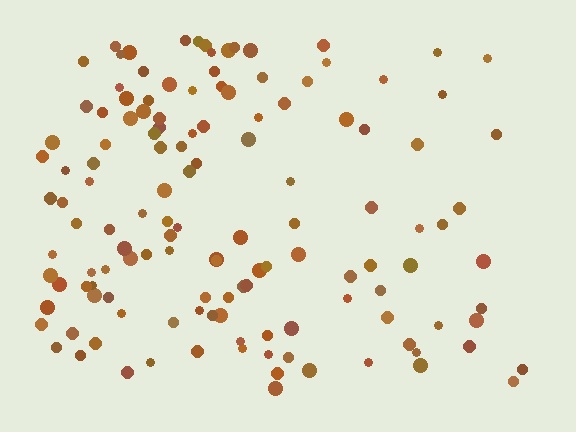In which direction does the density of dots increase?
From right to left, with the left side densest.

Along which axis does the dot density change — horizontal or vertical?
Horizontal.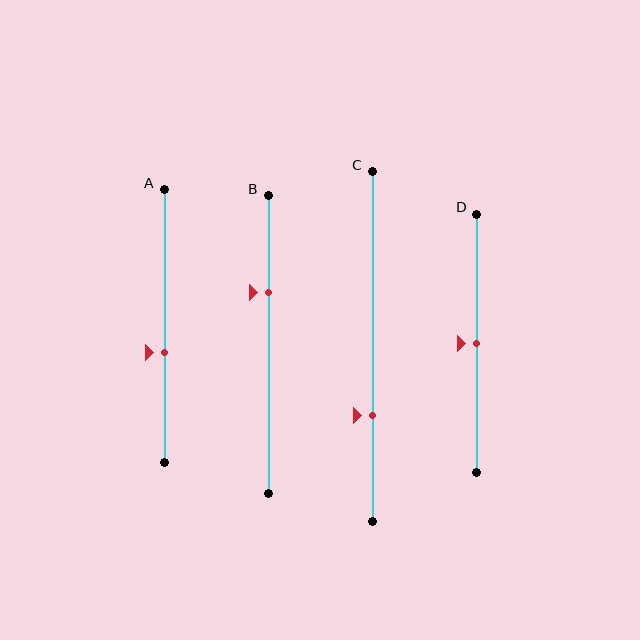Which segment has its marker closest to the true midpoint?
Segment D has its marker closest to the true midpoint.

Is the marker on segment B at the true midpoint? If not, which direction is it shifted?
No, the marker on segment B is shifted upward by about 18% of the segment length.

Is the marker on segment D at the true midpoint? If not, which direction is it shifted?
Yes, the marker on segment D is at the true midpoint.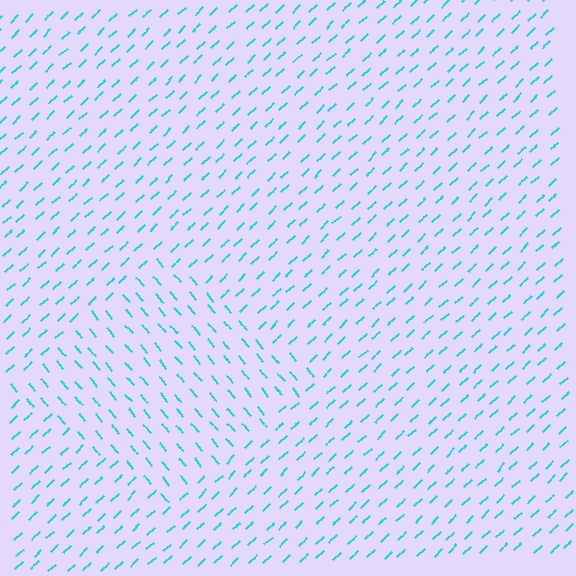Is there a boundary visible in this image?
Yes, there is a texture boundary formed by a change in line orientation.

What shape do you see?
I see a diamond.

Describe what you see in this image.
The image is filled with small cyan line segments. A diamond region in the image has lines oriented differently from the surrounding lines, creating a visible texture boundary.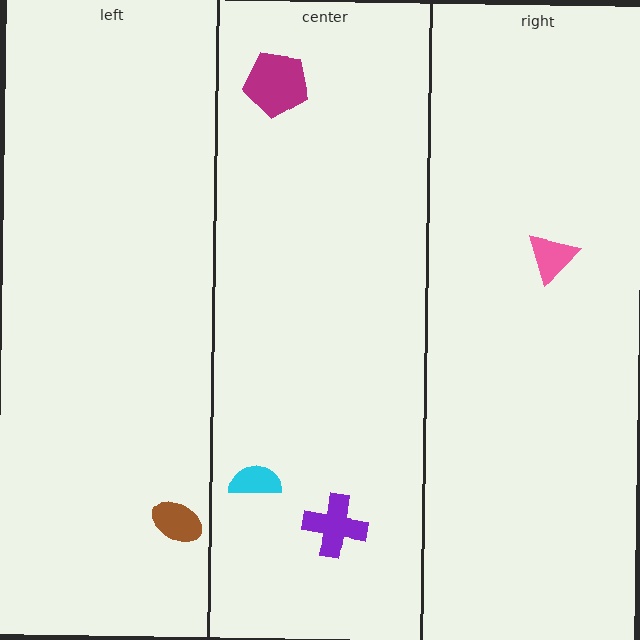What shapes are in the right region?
The pink triangle.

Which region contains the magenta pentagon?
The center region.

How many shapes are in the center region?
3.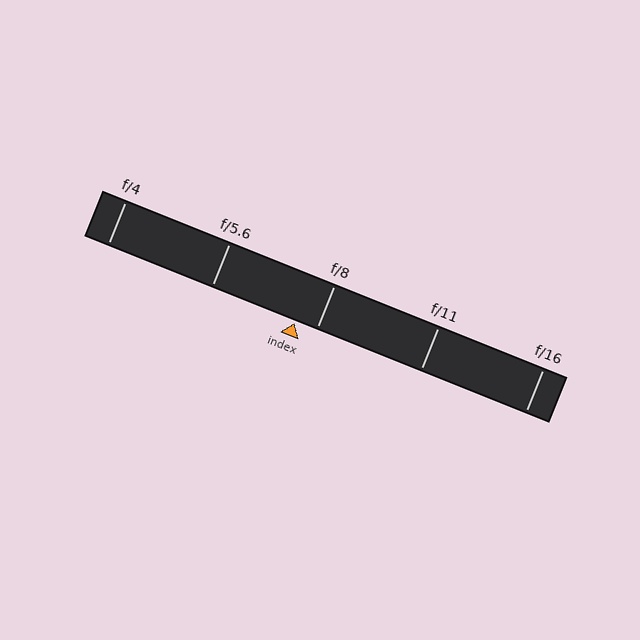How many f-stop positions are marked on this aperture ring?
There are 5 f-stop positions marked.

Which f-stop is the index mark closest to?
The index mark is closest to f/8.